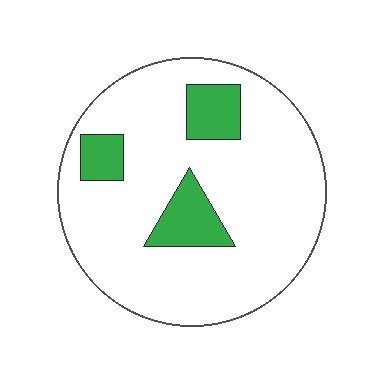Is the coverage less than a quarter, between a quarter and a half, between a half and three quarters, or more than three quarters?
Less than a quarter.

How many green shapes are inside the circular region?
3.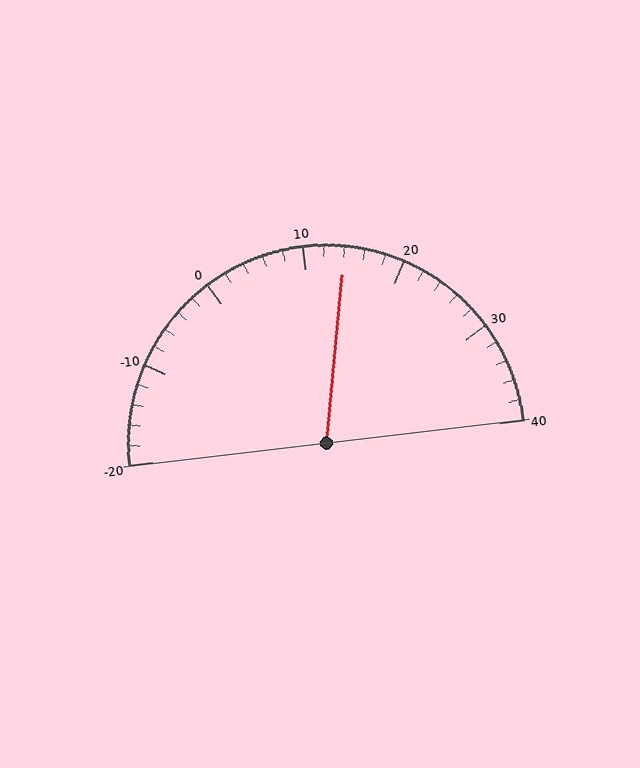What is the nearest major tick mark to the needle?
The nearest major tick mark is 10.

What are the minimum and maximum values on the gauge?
The gauge ranges from -20 to 40.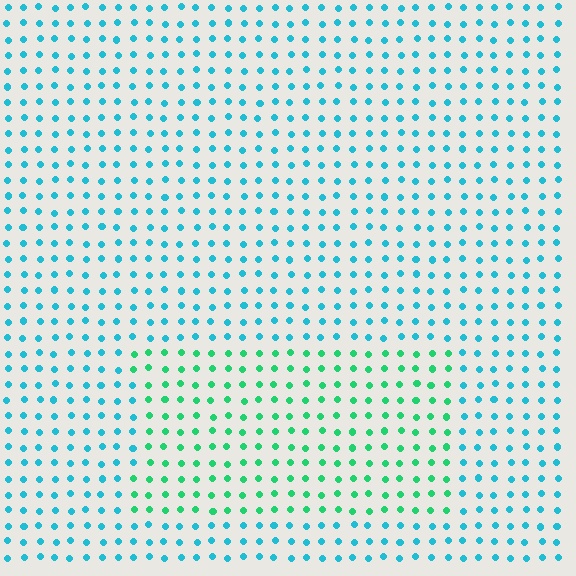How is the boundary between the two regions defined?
The boundary is defined purely by a slight shift in hue (about 41 degrees). Spacing, size, and orientation are identical on both sides.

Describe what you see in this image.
The image is filled with small cyan elements in a uniform arrangement. A rectangle-shaped region is visible where the elements are tinted to a slightly different hue, forming a subtle color boundary.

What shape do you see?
I see a rectangle.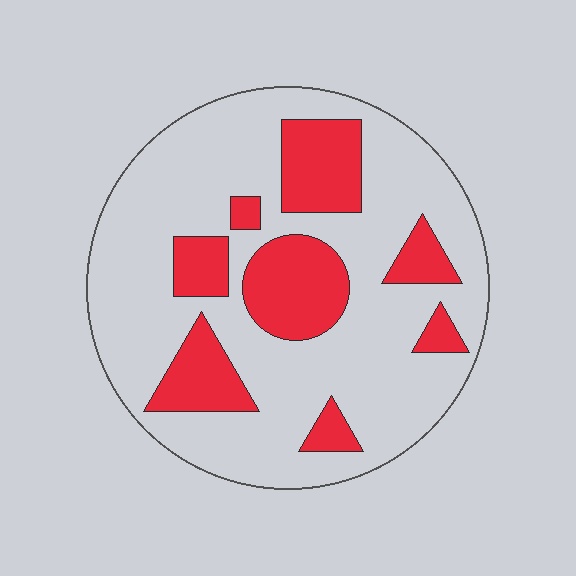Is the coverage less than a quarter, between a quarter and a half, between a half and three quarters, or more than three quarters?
Between a quarter and a half.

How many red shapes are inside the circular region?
8.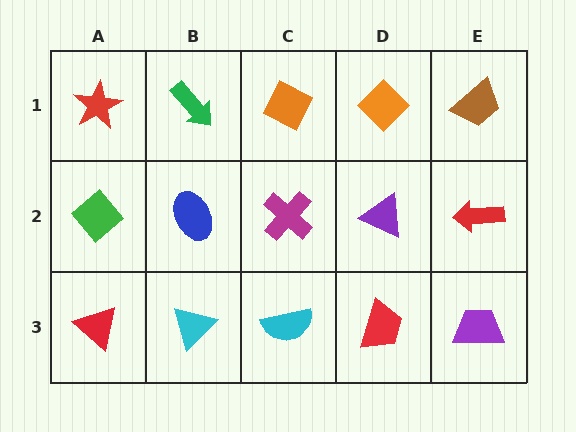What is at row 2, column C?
A magenta cross.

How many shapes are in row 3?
5 shapes.